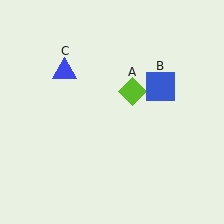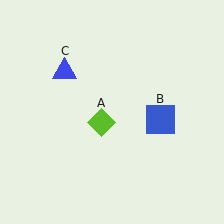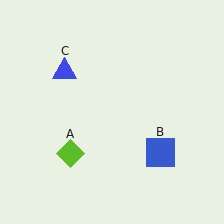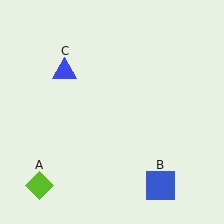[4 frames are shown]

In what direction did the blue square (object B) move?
The blue square (object B) moved down.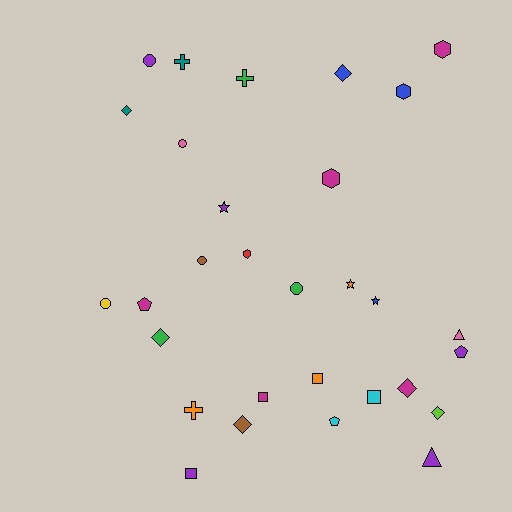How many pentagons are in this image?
There are 3 pentagons.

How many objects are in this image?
There are 30 objects.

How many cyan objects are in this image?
There are 2 cyan objects.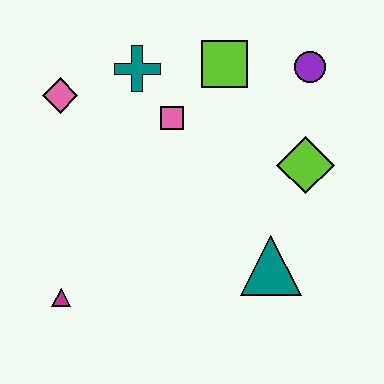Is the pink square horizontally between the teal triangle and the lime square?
No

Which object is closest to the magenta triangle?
The pink diamond is closest to the magenta triangle.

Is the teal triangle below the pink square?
Yes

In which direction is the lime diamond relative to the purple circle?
The lime diamond is below the purple circle.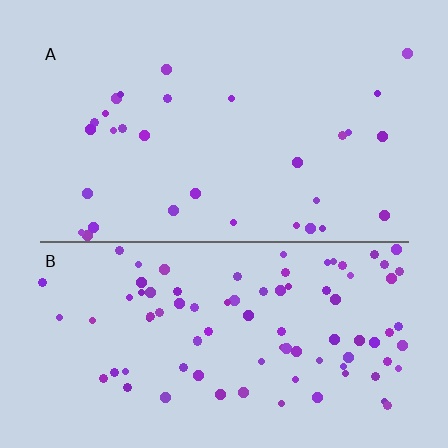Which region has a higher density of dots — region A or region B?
B (the bottom).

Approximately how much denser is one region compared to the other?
Approximately 3.0× — region B over region A.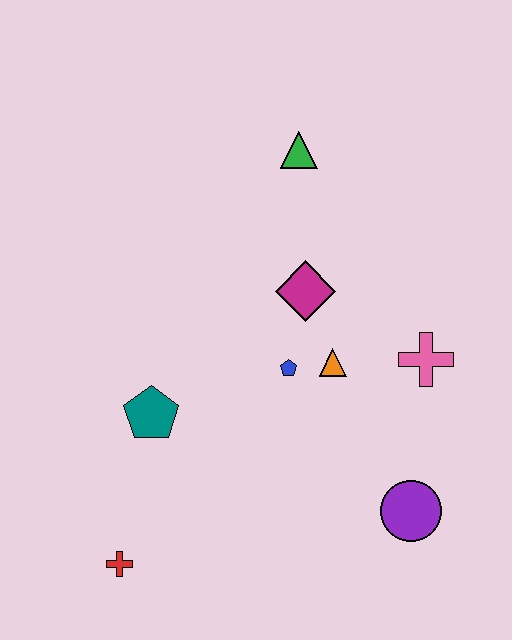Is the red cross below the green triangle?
Yes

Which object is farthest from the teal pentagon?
The green triangle is farthest from the teal pentagon.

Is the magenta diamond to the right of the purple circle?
No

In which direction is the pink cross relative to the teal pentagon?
The pink cross is to the right of the teal pentagon.